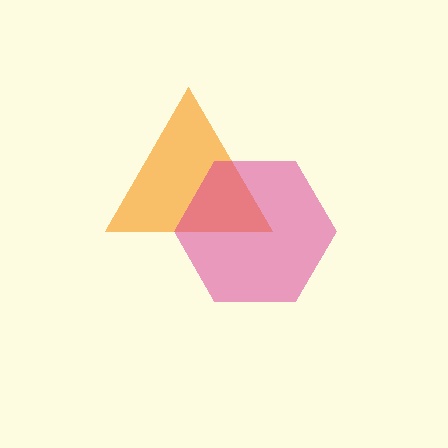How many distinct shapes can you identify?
There are 2 distinct shapes: an orange triangle, a magenta hexagon.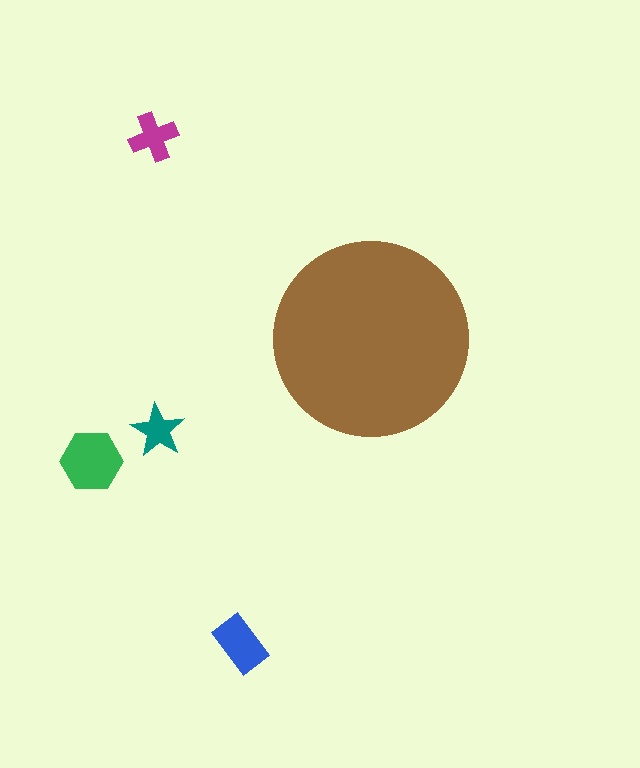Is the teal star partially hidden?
No, the teal star is fully visible.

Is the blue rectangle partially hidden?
No, the blue rectangle is fully visible.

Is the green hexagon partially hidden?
No, the green hexagon is fully visible.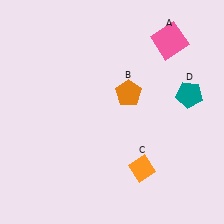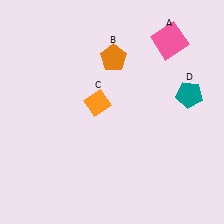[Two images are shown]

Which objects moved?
The objects that moved are: the orange pentagon (B), the orange diamond (C).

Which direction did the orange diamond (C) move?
The orange diamond (C) moved up.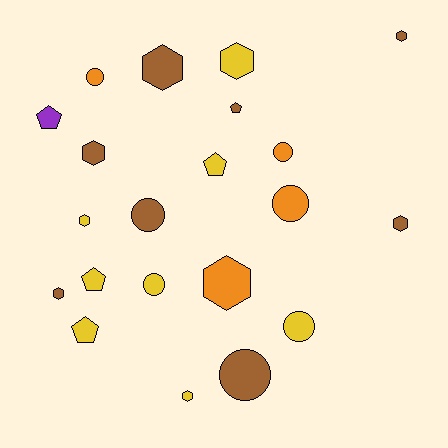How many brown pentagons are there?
There is 1 brown pentagon.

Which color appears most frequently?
Brown, with 8 objects.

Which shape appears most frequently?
Hexagon, with 9 objects.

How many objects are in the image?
There are 21 objects.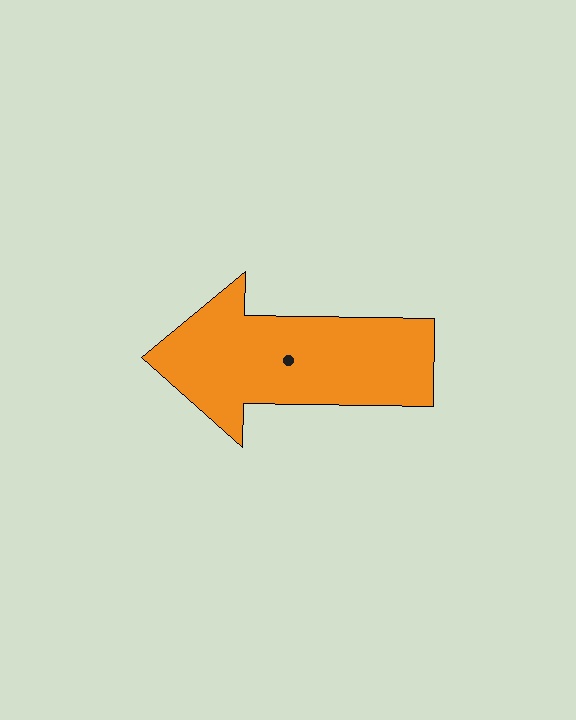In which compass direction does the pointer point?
West.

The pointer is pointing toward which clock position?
Roughly 9 o'clock.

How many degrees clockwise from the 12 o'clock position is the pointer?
Approximately 271 degrees.